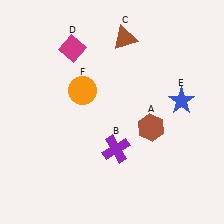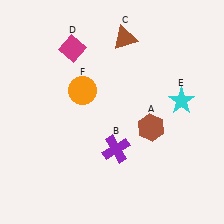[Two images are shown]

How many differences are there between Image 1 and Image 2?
There is 1 difference between the two images.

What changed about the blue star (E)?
In Image 1, E is blue. In Image 2, it changed to cyan.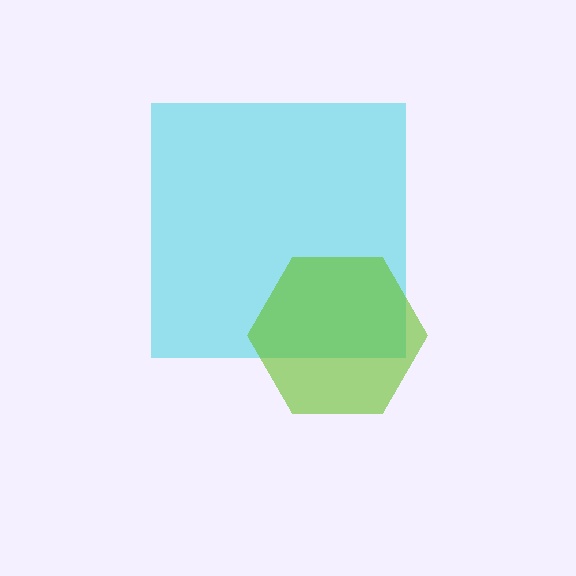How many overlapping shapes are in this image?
There are 2 overlapping shapes in the image.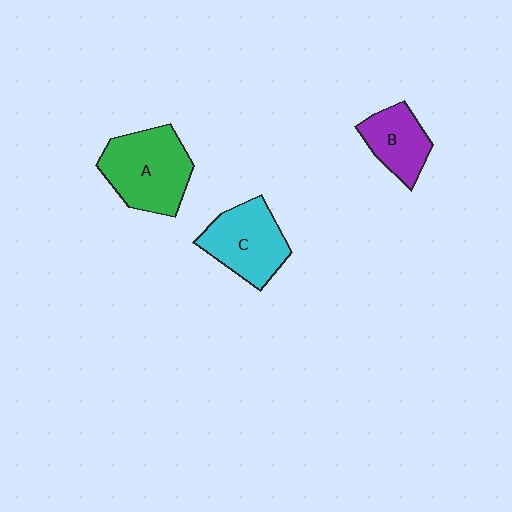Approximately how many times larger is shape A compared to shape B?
Approximately 1.6 times.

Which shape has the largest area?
Shape A (green).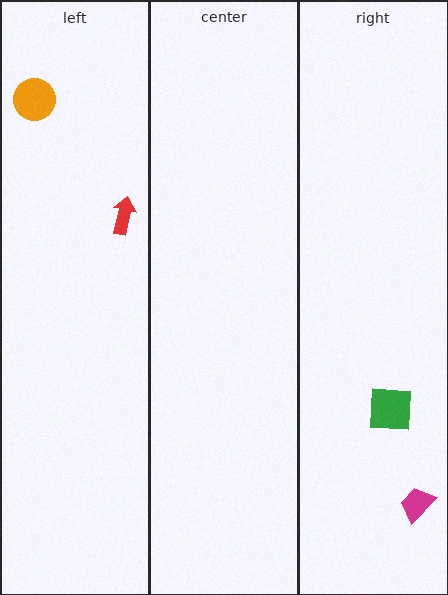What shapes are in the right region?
The magenta trapezoid, the green square.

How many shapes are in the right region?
2.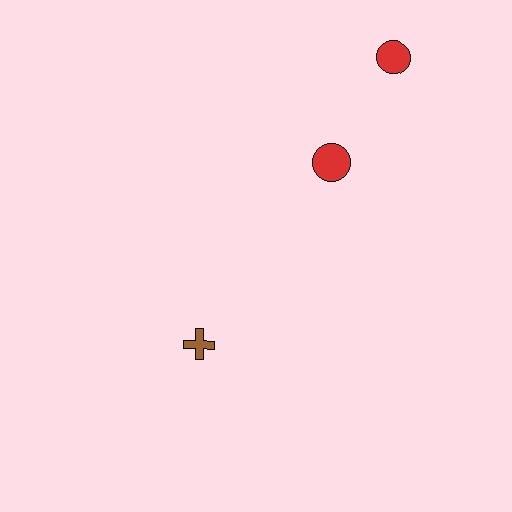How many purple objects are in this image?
There are no purple objects.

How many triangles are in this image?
There are no triangles.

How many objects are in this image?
There are 3 objects.